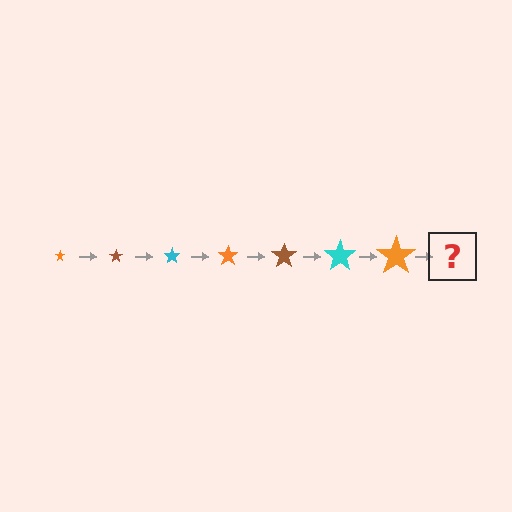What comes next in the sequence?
The next element should be a brown star, larger than the previous one.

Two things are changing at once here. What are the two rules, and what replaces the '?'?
The two rules are that the star grows larger each step and the color cycles through orange, brown, and cyan. The '?' should be a brown star, larger than the previous one.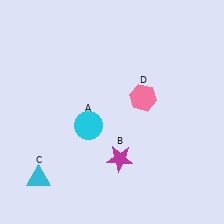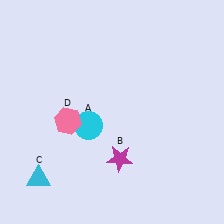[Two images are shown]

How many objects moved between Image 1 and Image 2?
1 object moved between the two images.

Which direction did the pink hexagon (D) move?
The pink hexagon (D) moved left.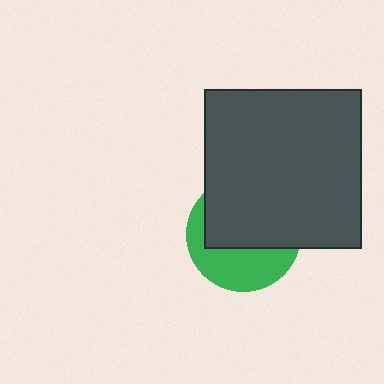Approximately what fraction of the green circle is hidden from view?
Roughly 59% of the green circle is hidden behind the dark gray rectangle.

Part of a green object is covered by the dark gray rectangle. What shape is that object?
It is a circle.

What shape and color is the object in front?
The object in front is a dark gray rectangle.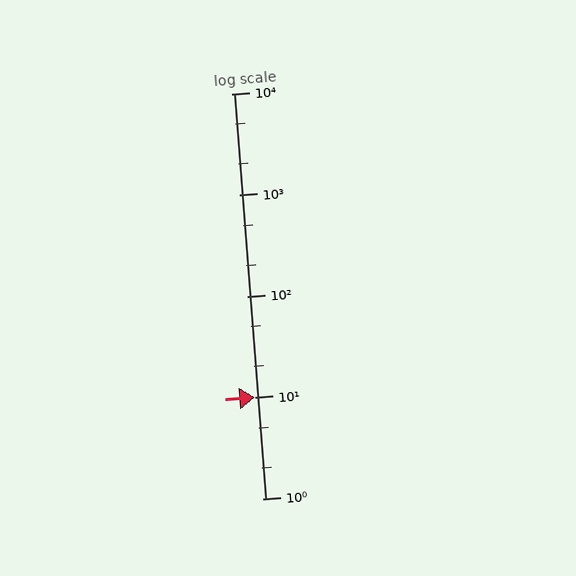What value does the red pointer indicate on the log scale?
The pointer indicates approximately 10.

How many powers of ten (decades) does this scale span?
The scale spans 4 decades, from 1 to 10000.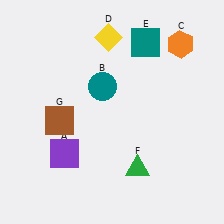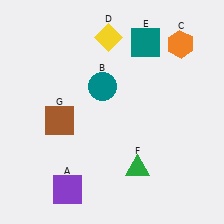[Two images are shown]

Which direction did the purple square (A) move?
The purple square (A) moved down.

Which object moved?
The purple square (A) moved down.